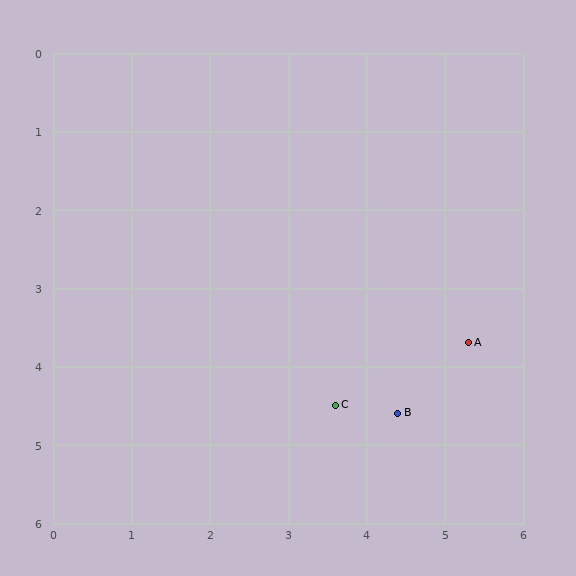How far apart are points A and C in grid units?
Points A and C are about 1.9 grid units apart.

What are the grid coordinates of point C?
Point C is at approximately (3.6, 4.5).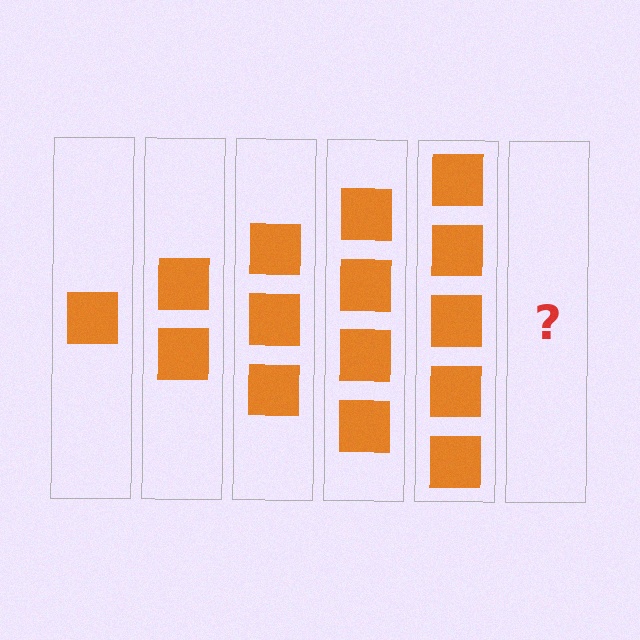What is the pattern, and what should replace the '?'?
The pattern is that each step adds one more square. The '?' should be 6 squares.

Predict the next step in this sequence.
The next step is 6 squares.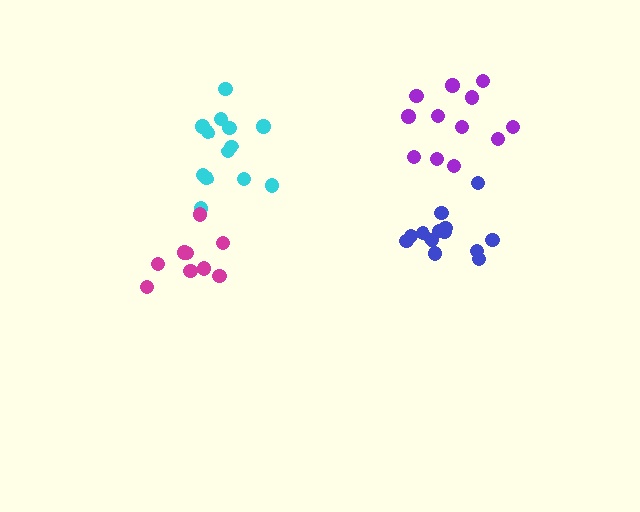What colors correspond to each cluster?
The clusters are colored: cyan, blue, magenta, purple.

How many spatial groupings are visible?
There are 4 spatial groupings.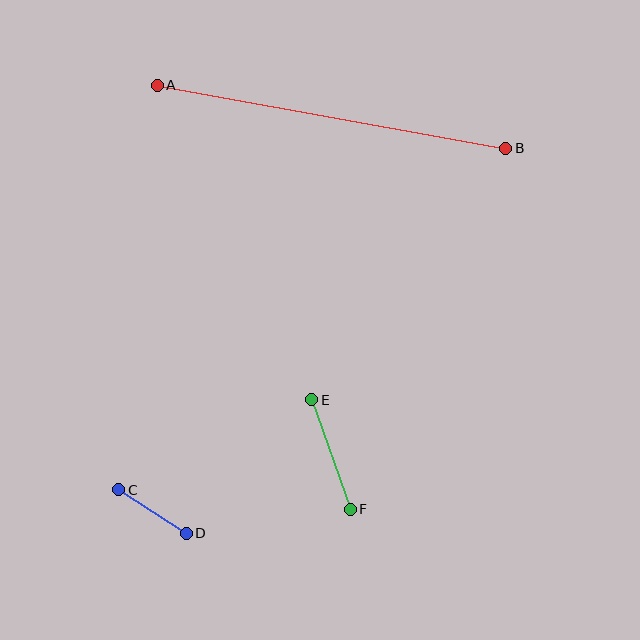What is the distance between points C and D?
The distance is approximately 80 pixels.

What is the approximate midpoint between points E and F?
The midpoint is at approximately (331, 454) pixels.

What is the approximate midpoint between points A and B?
The midpoint is at approximately (332, 117) pixels.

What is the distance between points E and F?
The distance is approximately 116 pixels.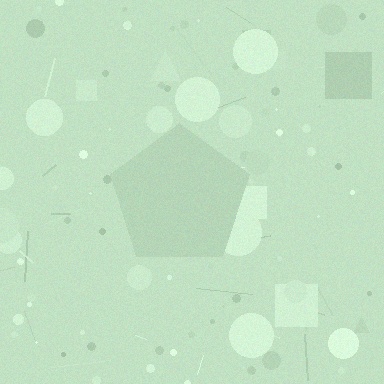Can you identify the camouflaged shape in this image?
The camouflaged shape is a pentagon.